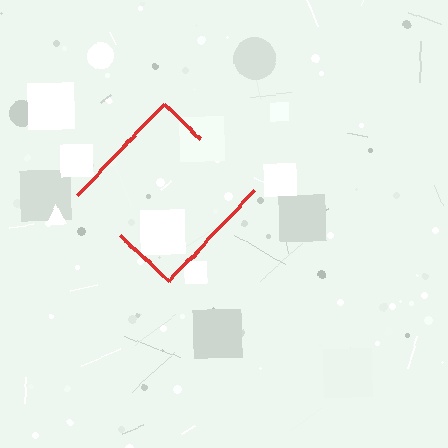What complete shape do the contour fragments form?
The contour fragments form a diamond.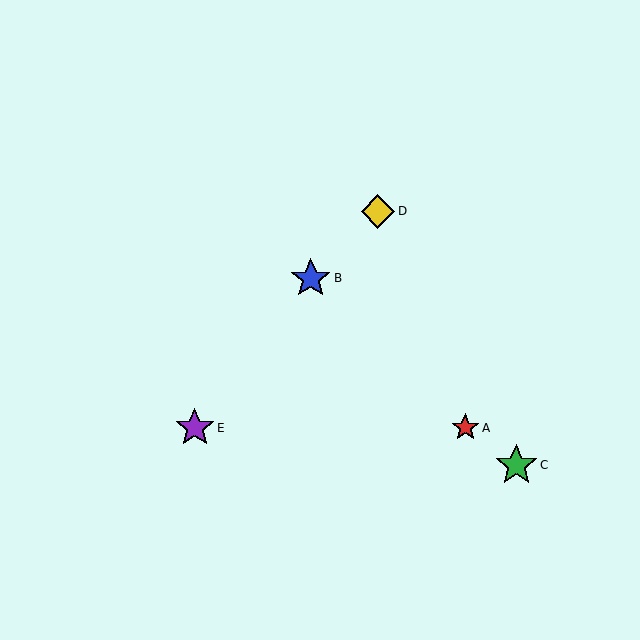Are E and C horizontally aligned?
No, E is at y≈428 and C is at y≈465.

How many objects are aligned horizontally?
2 objects (A, E) are aligned horizontally.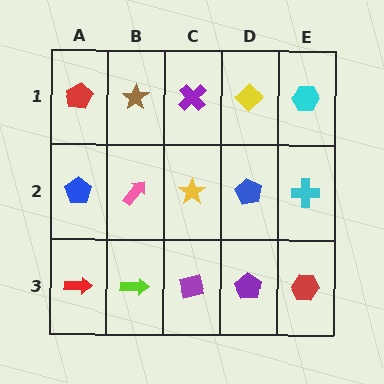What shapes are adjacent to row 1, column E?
A cyan cross (row 2, column E), a yellow diamond (row 1, column D).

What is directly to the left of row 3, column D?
A purple diamond.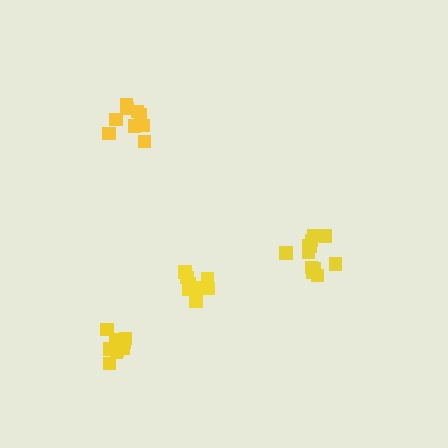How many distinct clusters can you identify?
There are 4 distinct clusters.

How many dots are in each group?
Group 1: 11 dots, Group 2: 8 dots, Group 3: 9 dots, Group 4: 12 dots (40 total).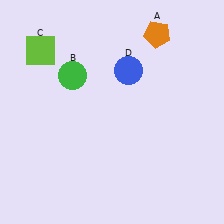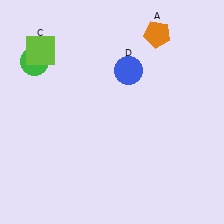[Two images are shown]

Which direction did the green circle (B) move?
The green circle (B) moved left.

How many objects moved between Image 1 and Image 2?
1 object moved between the two images.